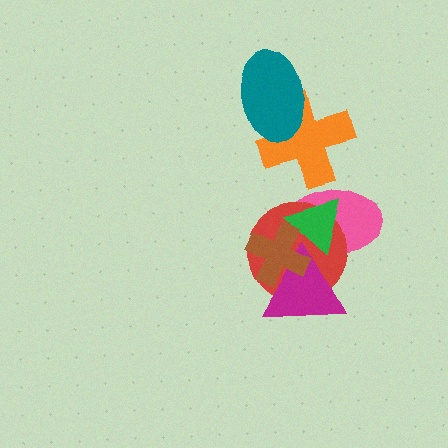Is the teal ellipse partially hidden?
No, no other shape covers it.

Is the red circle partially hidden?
Yes, it is partially covered by another shape.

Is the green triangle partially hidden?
Yes, it is partially covered by another shape.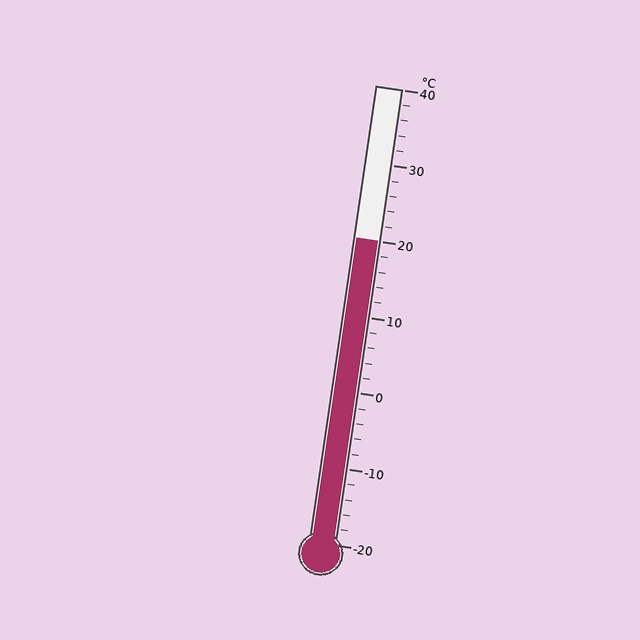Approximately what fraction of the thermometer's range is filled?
The thermometer is filled to approximately 65% of its range.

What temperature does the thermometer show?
The thermometer shows approximately 20°C.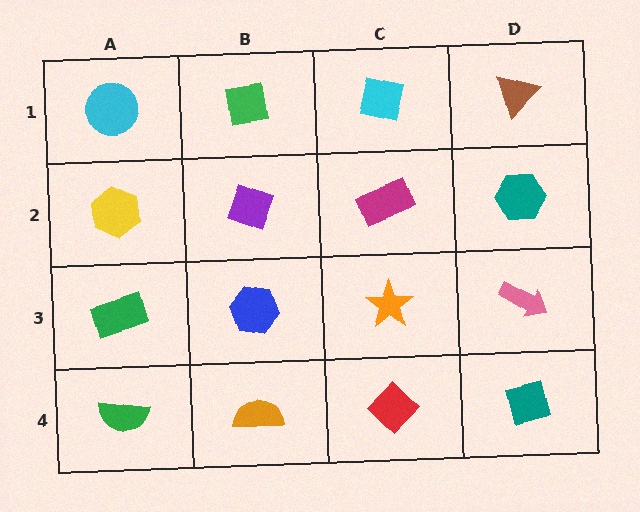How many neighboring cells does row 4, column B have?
3.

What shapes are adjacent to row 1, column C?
A magenta rectangle (row 2, column C), a green square (row 1, column B), a brown triangle (row 1, column D).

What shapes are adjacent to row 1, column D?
A teal hexagon (row 2, column D), a cyan square (row 1, column C).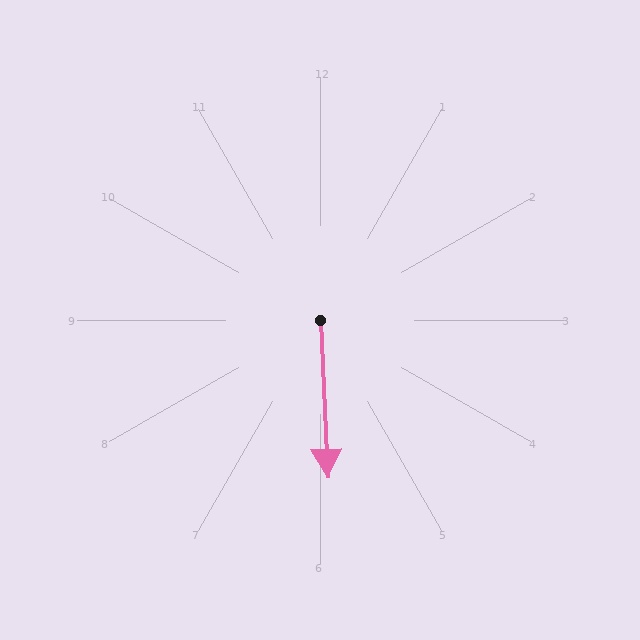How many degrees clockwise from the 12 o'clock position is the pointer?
Approximately 177 degrees.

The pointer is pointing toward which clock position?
Roughly 6 o'clock.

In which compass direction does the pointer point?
South.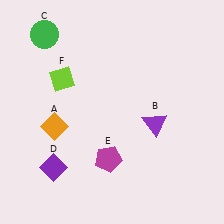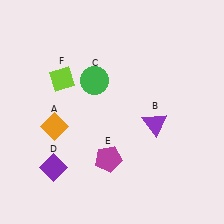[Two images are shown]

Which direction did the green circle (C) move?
The green circle (C) moved right.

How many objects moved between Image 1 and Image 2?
1 object moved between the two images.